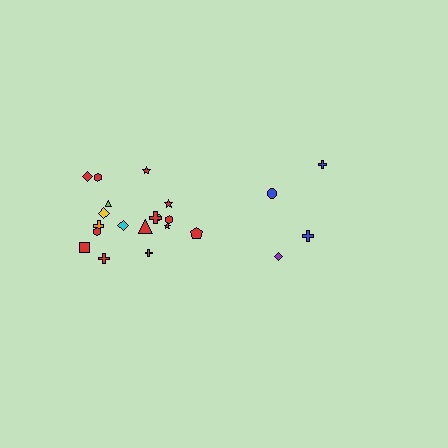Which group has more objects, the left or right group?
The left group.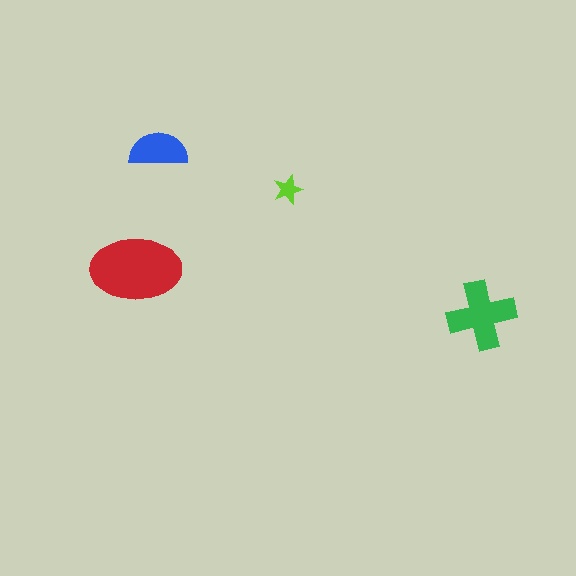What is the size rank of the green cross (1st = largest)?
2nd.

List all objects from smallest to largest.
The lime star, the blue semicircle, the green cross, the red ellipse.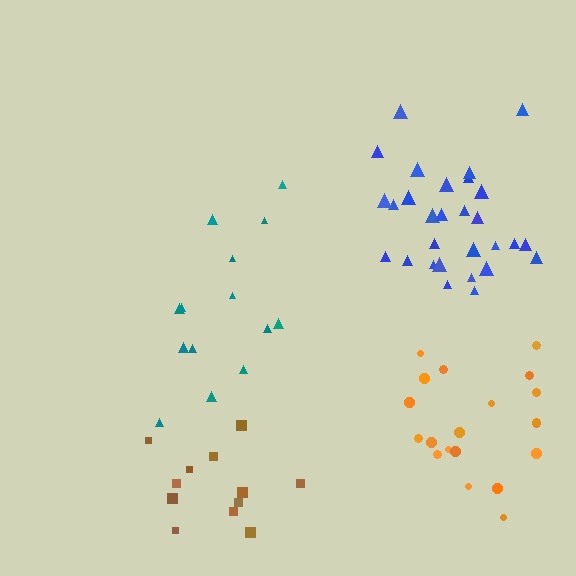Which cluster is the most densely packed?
Blue.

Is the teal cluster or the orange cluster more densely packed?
Orange.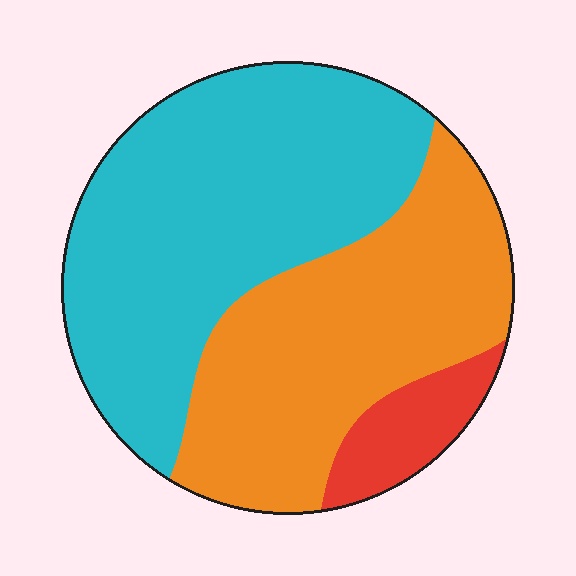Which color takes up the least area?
Red, at roughly 10%.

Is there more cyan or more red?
Cyan.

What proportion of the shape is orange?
Orange takes up about two fifths (2/5) of the shape.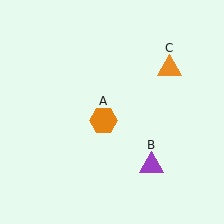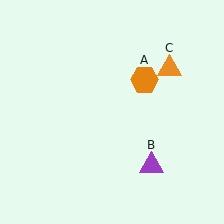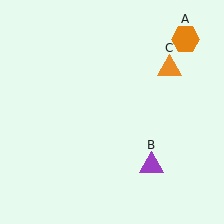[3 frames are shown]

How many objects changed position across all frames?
1 object changed position: orange hexagon (object A).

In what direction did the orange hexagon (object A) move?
The orange hexagon (object A) moved up and to the right.